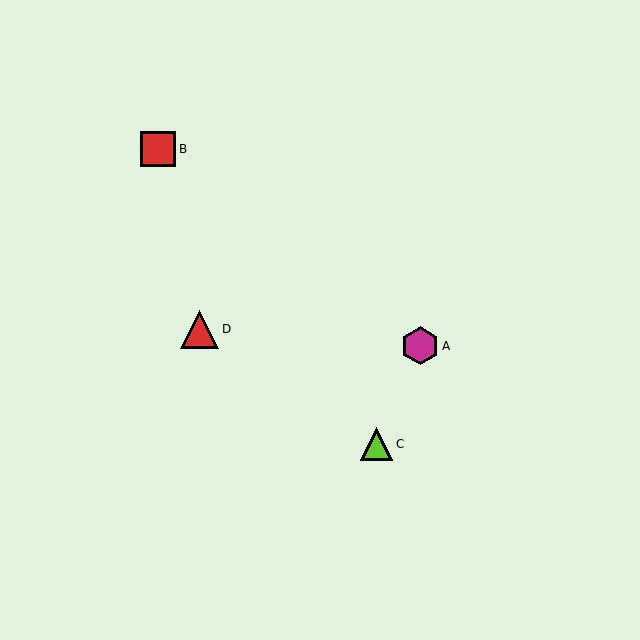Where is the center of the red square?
The center of the red square is at (158, 149).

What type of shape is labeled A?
Shape A is a magenta hexagon.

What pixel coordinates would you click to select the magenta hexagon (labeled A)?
Click at (420, 346) to select the magenta hexagon A.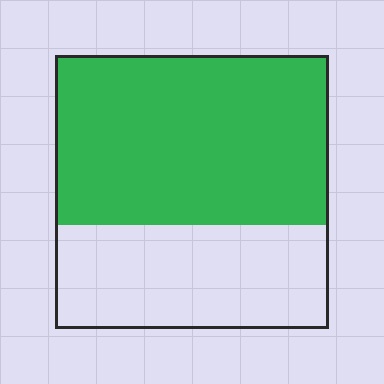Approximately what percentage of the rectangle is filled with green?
Approximately 60%.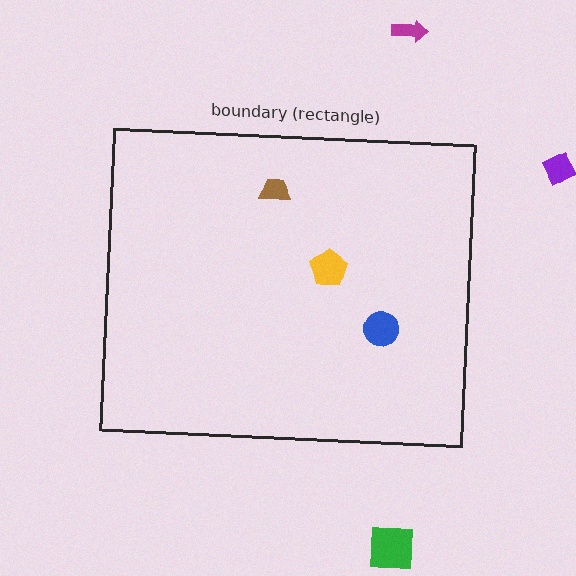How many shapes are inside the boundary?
3 inside, 3 outside.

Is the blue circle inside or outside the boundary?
Inside.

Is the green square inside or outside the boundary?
Outside.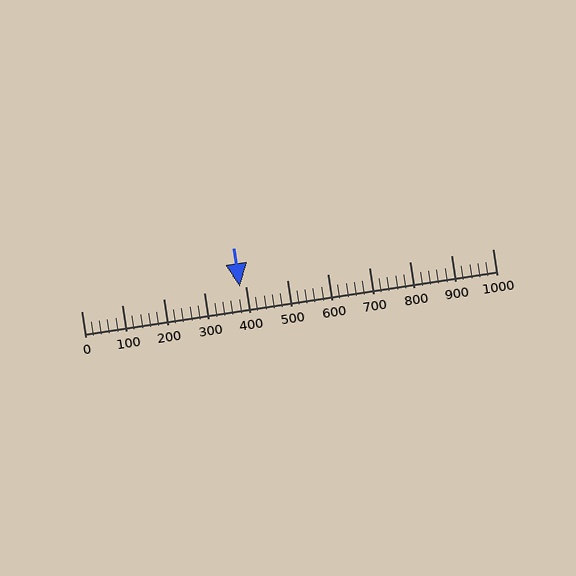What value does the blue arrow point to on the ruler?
The blue arrow points to approximately 385.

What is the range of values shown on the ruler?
The ruler shows values from 0 to 1000.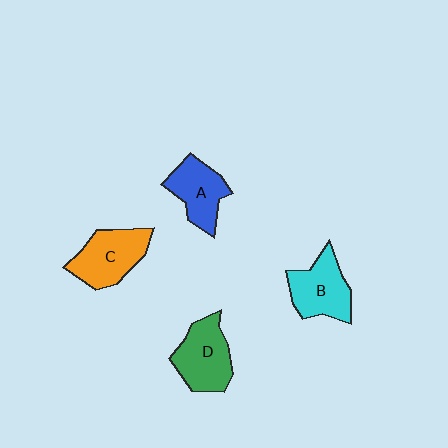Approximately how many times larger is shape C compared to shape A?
Approximately 1.2 times.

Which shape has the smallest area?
Shape A (blue).